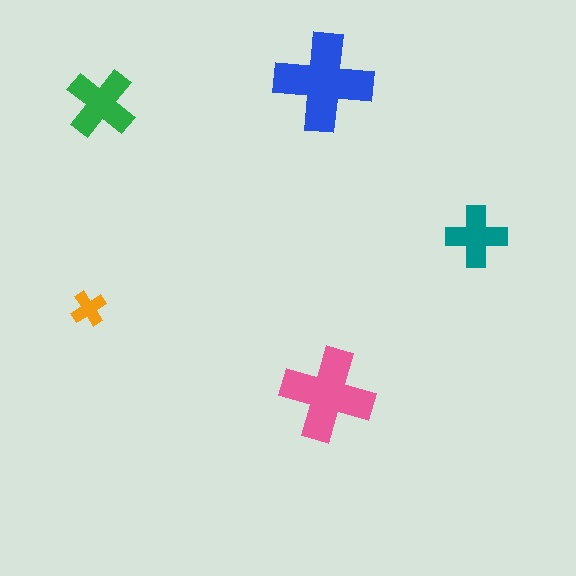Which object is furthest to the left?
The orange cross is leftmost.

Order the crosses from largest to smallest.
the blue one, the pink one, the green one, the teal one, the orange one.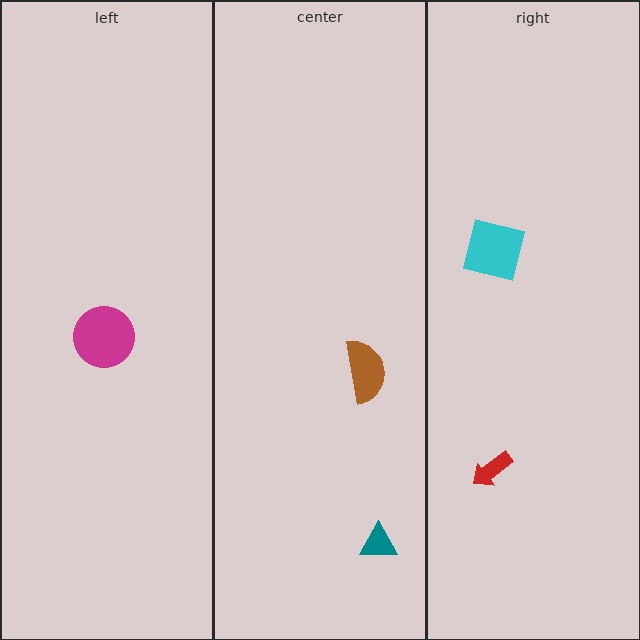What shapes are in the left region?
The magenta circle.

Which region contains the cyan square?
The right region.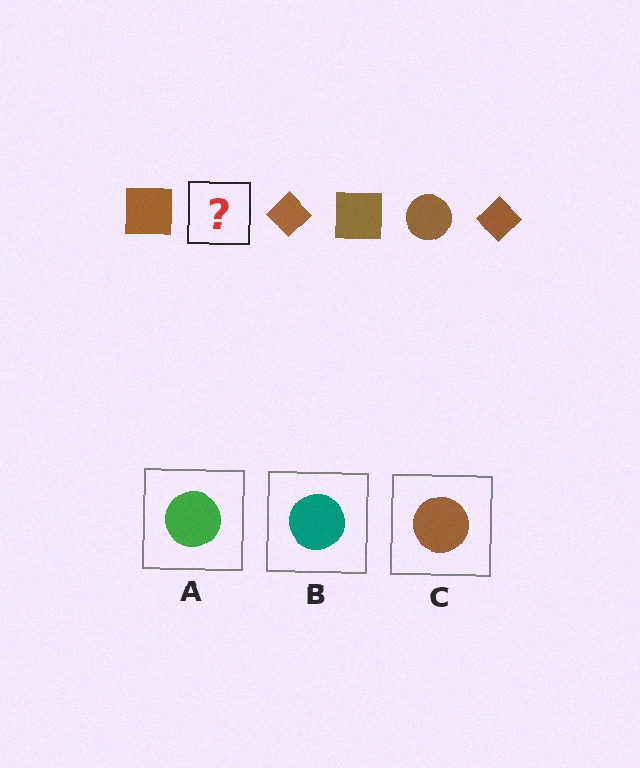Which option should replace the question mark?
Option C.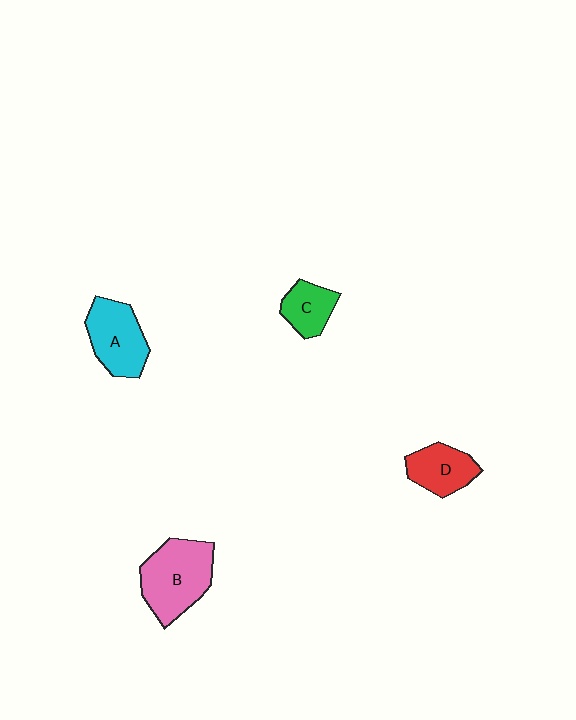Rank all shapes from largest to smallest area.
From largest to smallest: B (pink), A (cyan), D (red), C (green).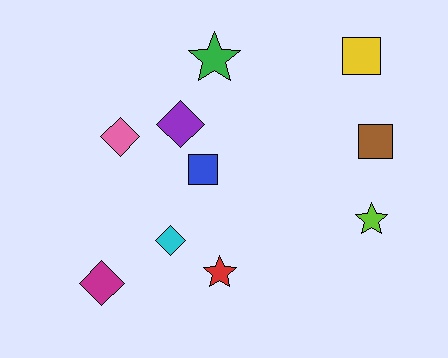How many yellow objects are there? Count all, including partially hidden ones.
There is 1 yellow object.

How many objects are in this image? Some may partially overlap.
There are 10 objects.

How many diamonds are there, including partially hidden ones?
There are 4 diamonds.